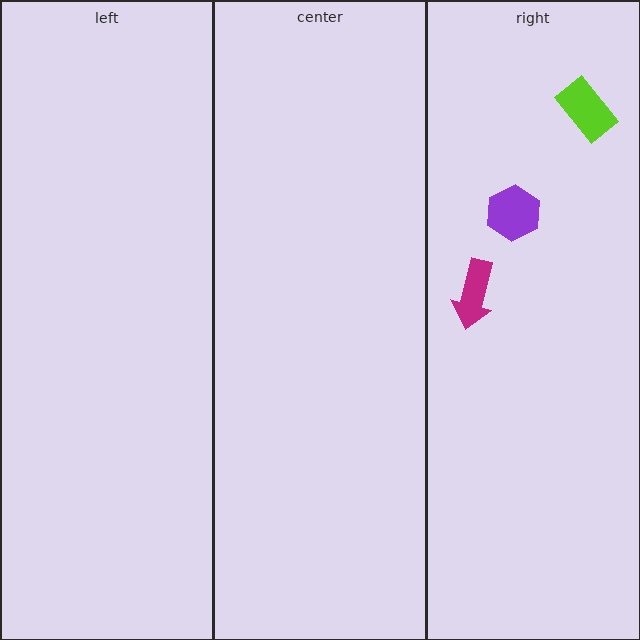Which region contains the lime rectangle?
The right region.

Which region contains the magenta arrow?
The right region.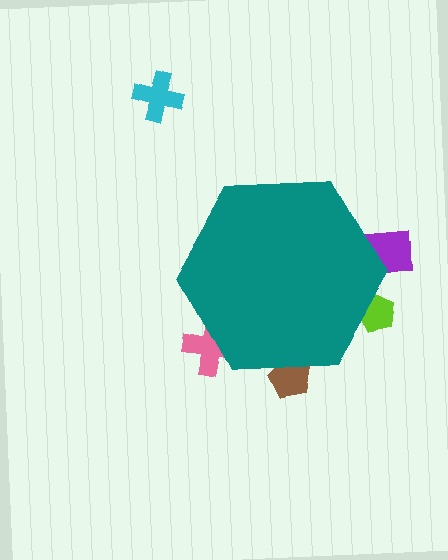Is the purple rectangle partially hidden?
Yes, the purple rectangle is partially hidden behind the teal hexagon.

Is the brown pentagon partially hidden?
Yes, the brown pentagon is partially hidden behind the teal hexagon.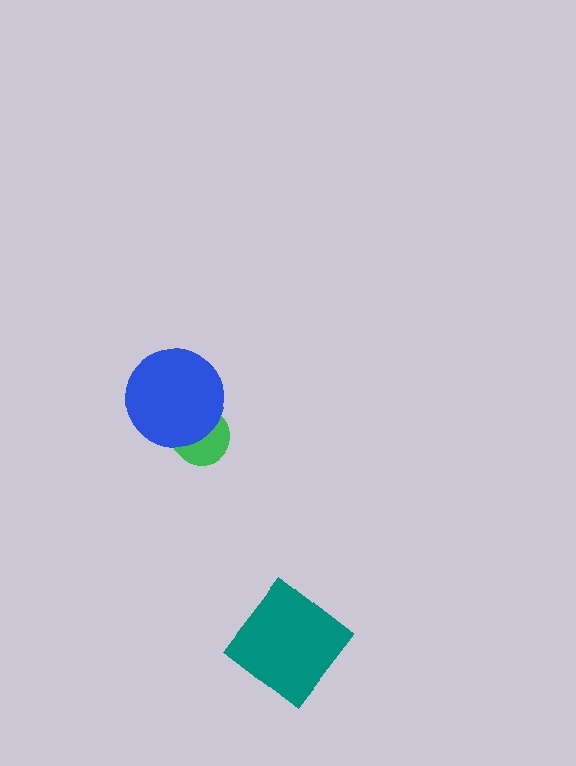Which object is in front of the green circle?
The blue circle is in front of the green circle.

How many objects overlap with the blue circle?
1 object overlaps with the blue circle.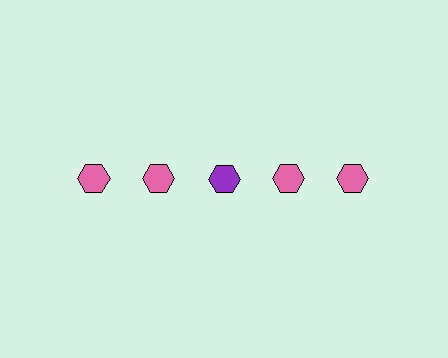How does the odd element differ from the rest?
It has a different color: purple instead of pink.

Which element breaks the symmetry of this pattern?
The purple hexagon in the top row, center column breaks the symmetry. All other shapes are pink hexagons.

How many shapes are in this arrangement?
There are 5 shapes arranged in a grid pattern.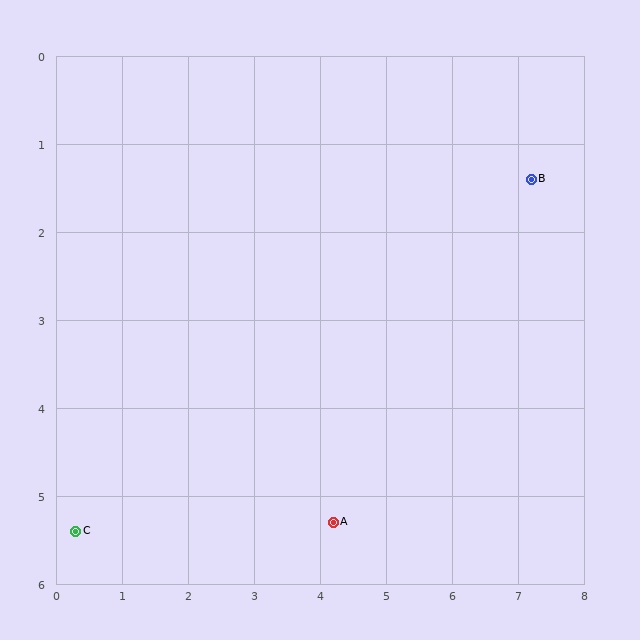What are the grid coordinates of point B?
Point B is at approximately (7.2, 1.4).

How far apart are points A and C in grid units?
Points A and C are about 3.9 grid units apart.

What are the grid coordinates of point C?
Point C is at approximately (0.3, 5.4).